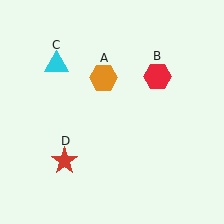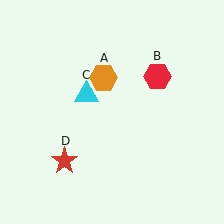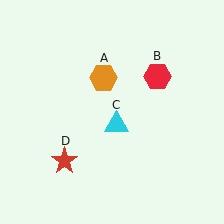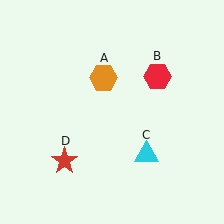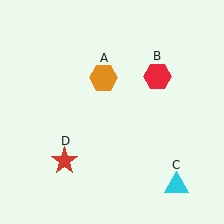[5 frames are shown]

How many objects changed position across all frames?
1 object changed position: cyan triangle (object C).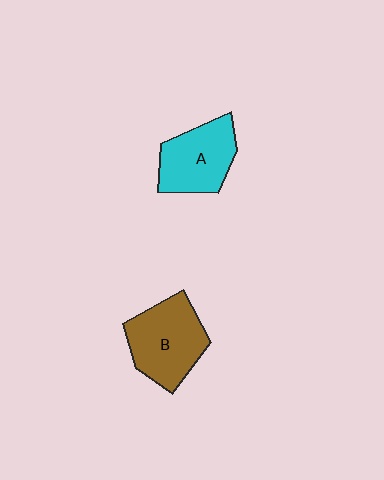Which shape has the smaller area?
Shape A (cyan).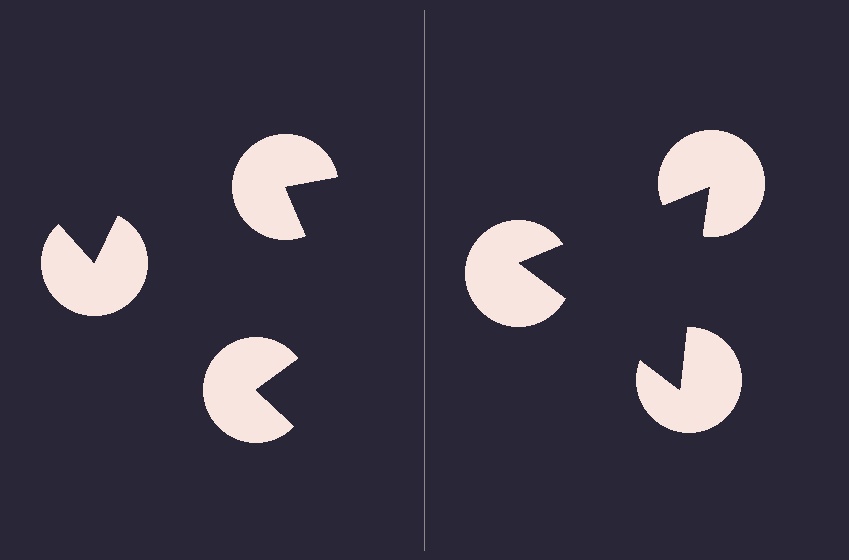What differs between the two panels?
The pac-man discs are positioned identically on both sides; only the wedge orientations differ. On the right they align to a triangle; on the left they are misaligned.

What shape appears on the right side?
An illusory triangle.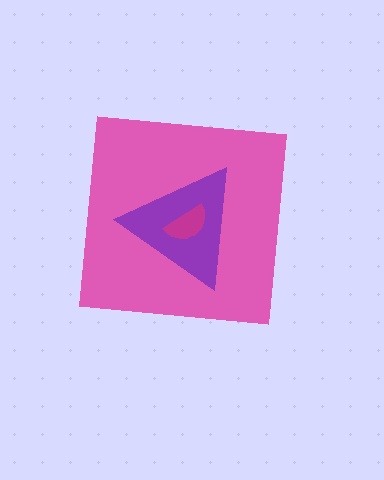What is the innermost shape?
The magenta semicircle.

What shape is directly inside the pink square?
The purple triangle.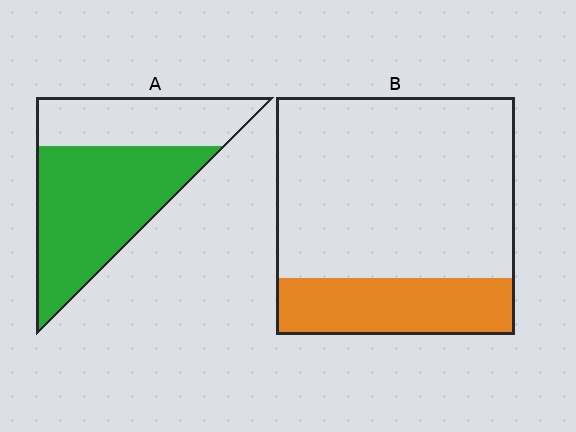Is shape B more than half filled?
No.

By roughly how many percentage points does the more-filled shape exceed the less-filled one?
By roughly 40 percentage points (A over B).